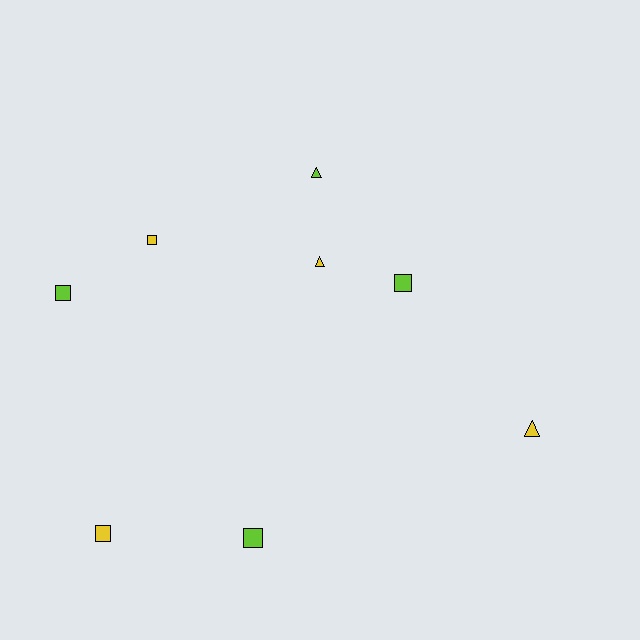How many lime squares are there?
There are 3 lime squares.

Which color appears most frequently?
Yellow, with 4 objects.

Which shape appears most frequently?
Square, with 5 objects.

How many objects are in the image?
There are 8 objects.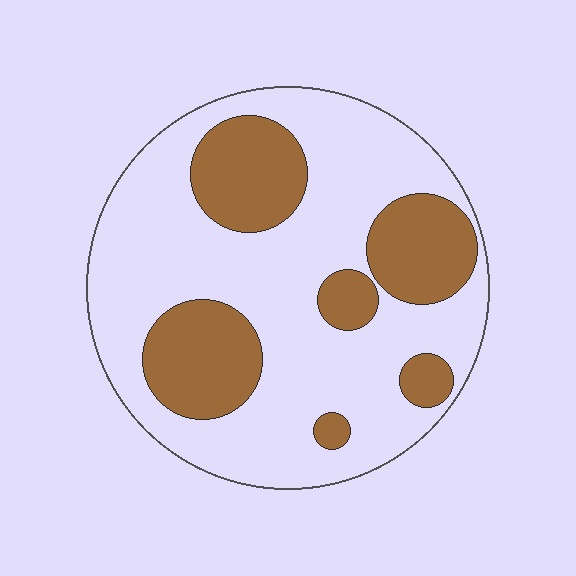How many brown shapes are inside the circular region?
6.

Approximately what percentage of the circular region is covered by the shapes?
Approximately 30%.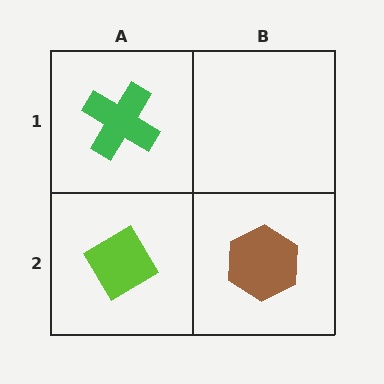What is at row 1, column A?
A green cross.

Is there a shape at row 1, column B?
No, that cell is empty.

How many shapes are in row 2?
2 shapes.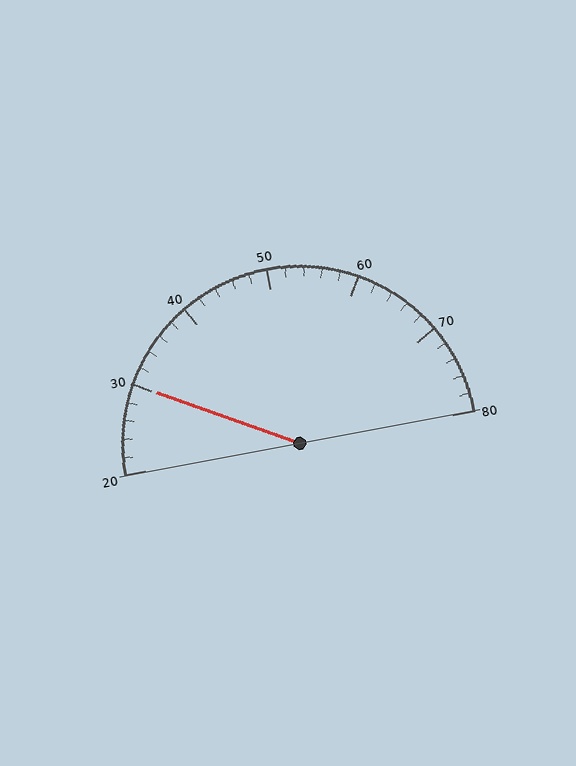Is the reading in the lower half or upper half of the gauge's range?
The reading is in the lower half of the range (20 to 80).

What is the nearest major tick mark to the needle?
The nearest major tick mark is 30.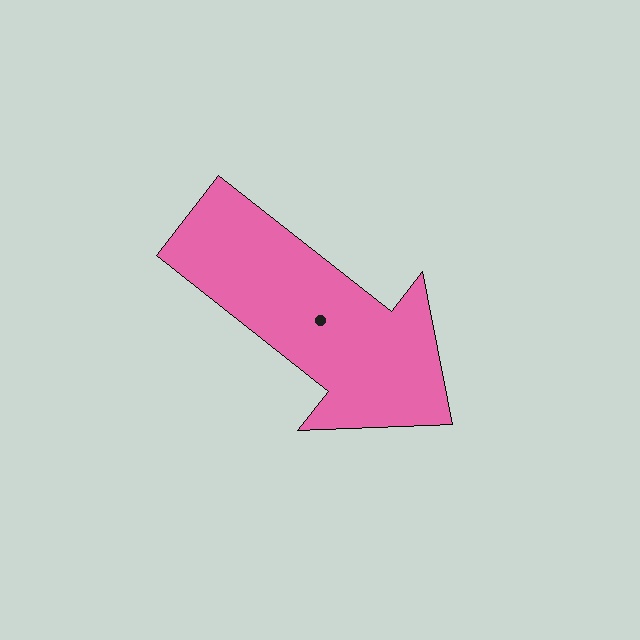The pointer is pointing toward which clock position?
Roughly 4 o'clock.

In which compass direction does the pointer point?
Southeast.